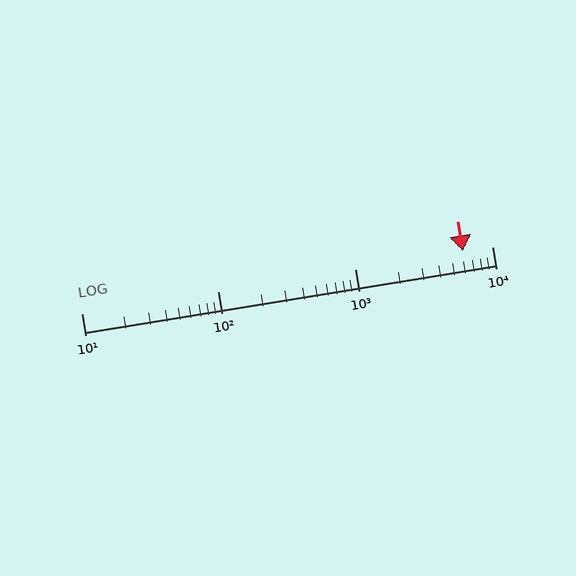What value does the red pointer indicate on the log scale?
The pointer indicates approximately 6100.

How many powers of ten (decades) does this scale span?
The scale spans 3 decades, from 10 to 10000.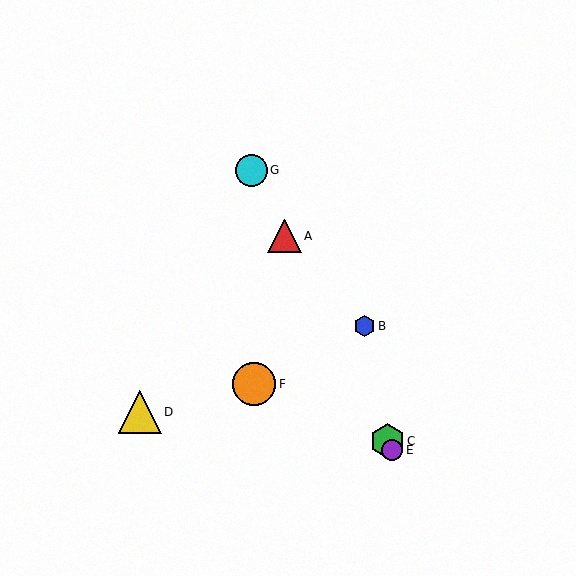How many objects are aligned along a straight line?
4 objects (A, C, E, G) are aligned along a straight line.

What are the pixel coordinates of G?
Object G is at (251, 170).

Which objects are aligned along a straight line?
Objects A, C, E, G are aligned along a straight line.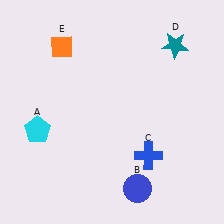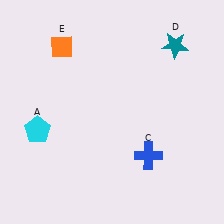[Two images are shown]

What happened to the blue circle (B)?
The blue circle (B) was removed in Image 2. It was in the bottom-right area of Image 1.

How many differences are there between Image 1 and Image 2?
There is 1 difference between the two images.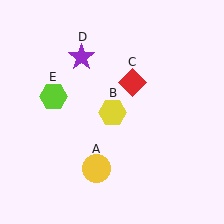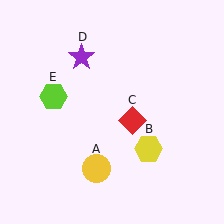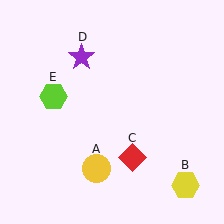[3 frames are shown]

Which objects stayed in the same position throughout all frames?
Yellow circle (object A) and purple star (object D) and lime hexagon (object E) remained stationary.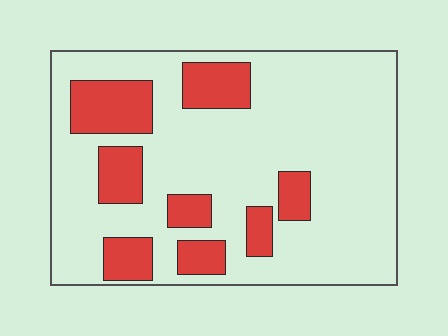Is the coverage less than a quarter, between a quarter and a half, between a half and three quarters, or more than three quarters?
Less than a quarter.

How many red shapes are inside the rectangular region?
8.